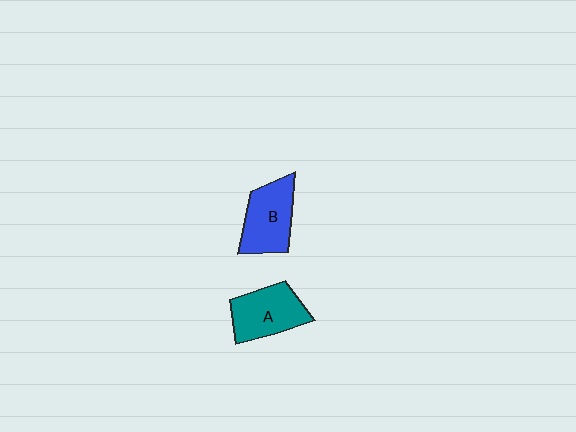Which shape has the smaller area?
Shape B (blue).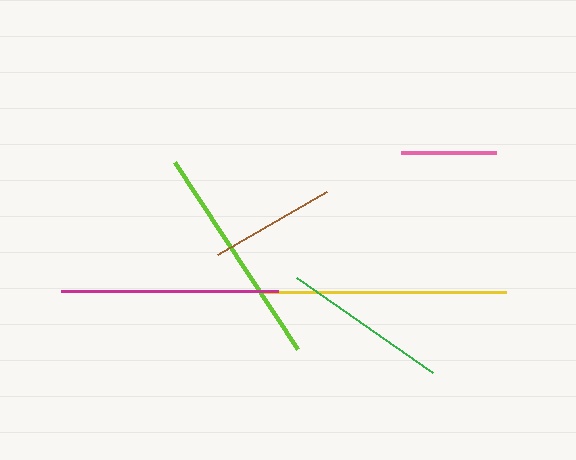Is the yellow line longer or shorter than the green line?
The yellow line is longer than the green line.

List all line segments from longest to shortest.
From longest to shortest: yellow, lime, magenta, green, brown, pink.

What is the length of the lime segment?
The lime segment is approximately 224 pixels long.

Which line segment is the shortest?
The pink line is the shortest at approximately 94 pixels.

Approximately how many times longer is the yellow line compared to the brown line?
The yellow line is approximately 1.9 times the length of the brown line.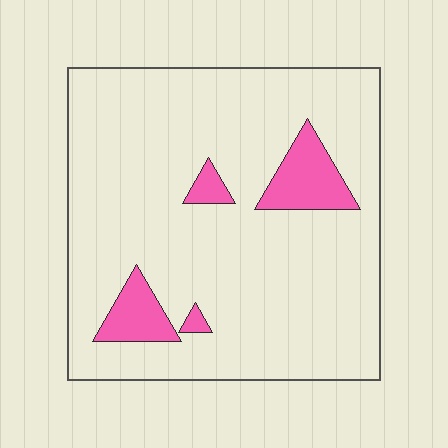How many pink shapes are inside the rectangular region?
4.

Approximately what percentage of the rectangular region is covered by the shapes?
Approximately 10%.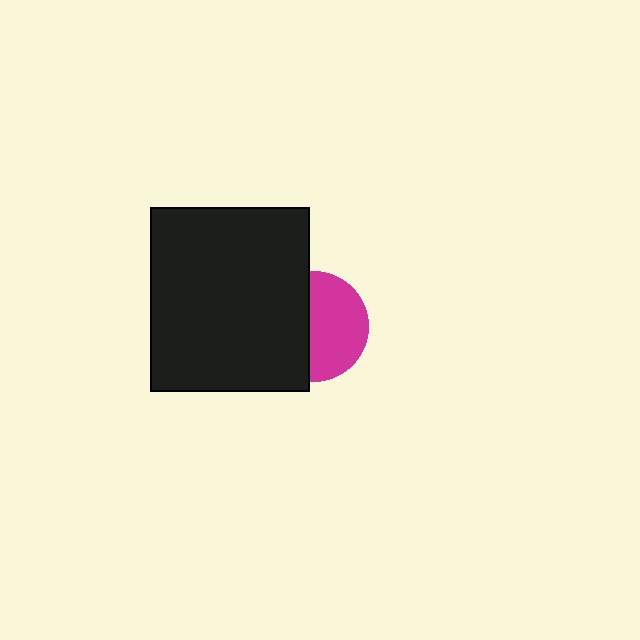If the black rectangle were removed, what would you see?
You would see the complete magenta circle.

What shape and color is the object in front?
The object in front is a black rectangle.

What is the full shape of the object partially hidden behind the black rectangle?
The partially hidden object is a magenta circle.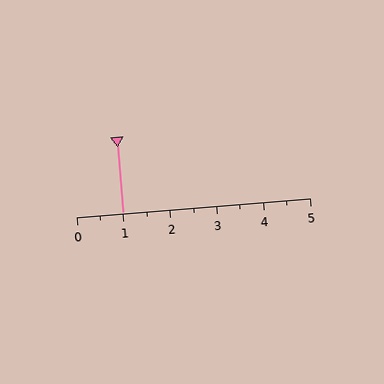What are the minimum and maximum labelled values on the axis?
The axis runs from 0 to 5.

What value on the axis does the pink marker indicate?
The marker indicates approximately 1.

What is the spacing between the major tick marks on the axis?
The major ticks are spaced 1 apart.